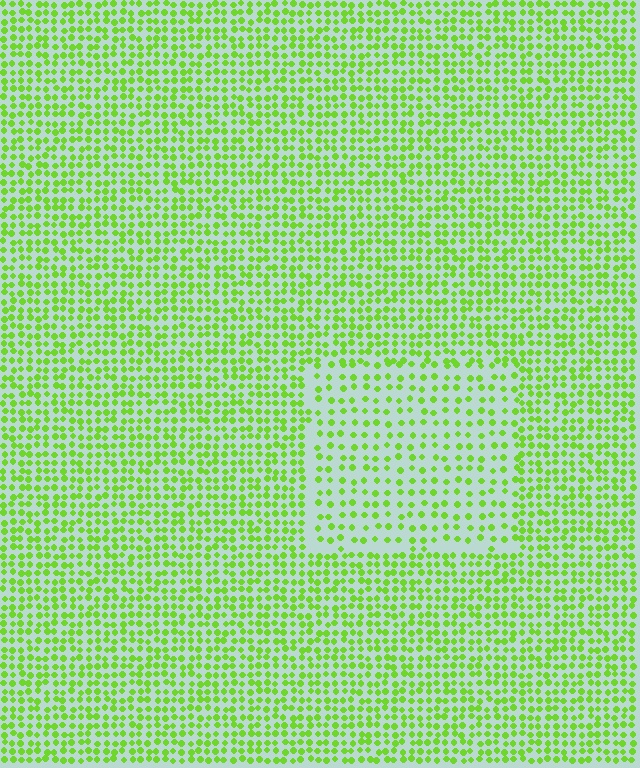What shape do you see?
I see a rectangle.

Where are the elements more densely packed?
The elements are more densely packed outside the rectangle boundary.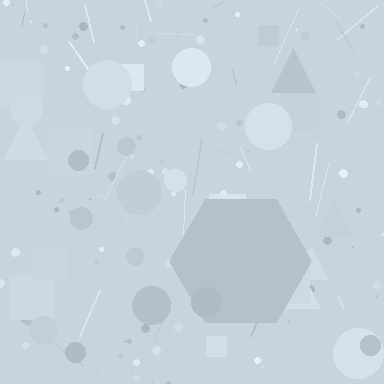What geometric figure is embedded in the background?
A hexagon is embedded in the background.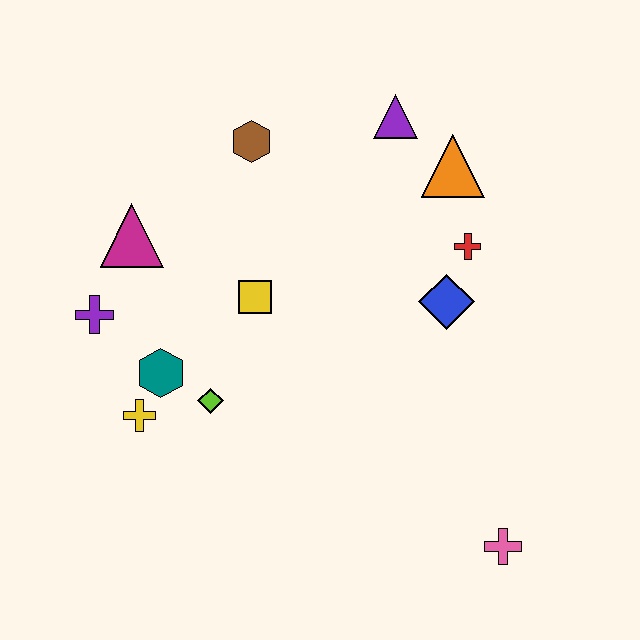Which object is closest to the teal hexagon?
The yellow cross is closest to the teal hexagon.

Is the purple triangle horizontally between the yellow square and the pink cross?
Yes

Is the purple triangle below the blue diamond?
No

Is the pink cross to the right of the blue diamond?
Yes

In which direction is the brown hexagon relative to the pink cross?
The brown hexagon is above the pink cross.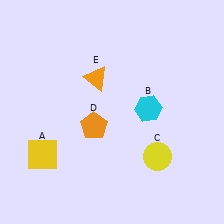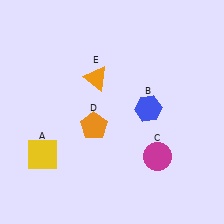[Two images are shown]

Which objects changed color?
B changed from cyan to blue. C changed from yellow to magenta.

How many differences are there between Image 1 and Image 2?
There are 2 differences between the two images.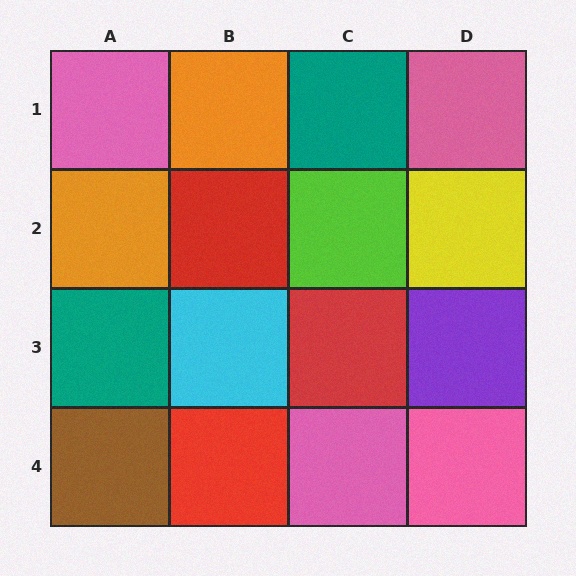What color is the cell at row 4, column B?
Red.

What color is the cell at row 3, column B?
Cyan.